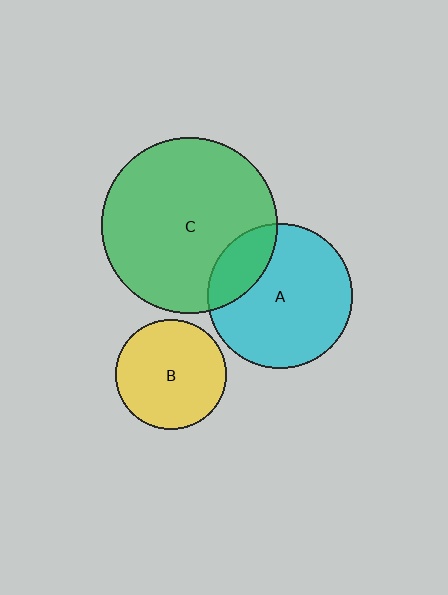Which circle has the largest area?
Circle C (green).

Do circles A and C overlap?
Yes.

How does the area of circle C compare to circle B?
Approximately 2.5 times.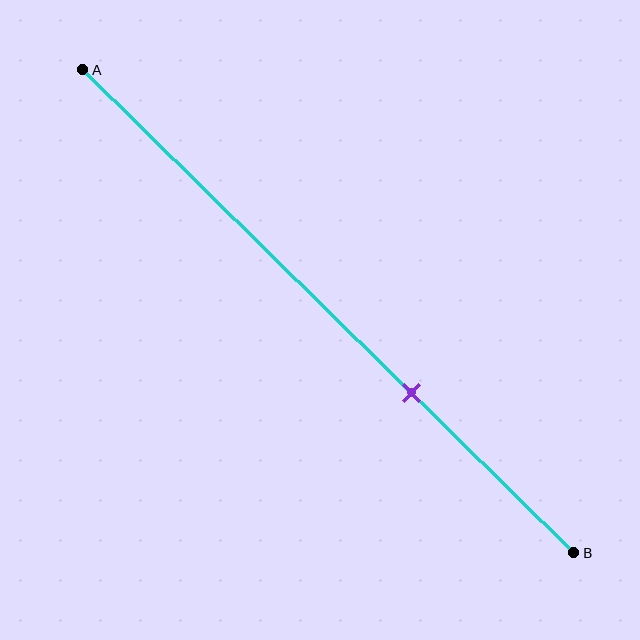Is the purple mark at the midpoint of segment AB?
No, the mark is at about 65% from A, not at the 50% midpoint.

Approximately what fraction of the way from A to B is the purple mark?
The purple mark is approximately 65% of the way from A to B.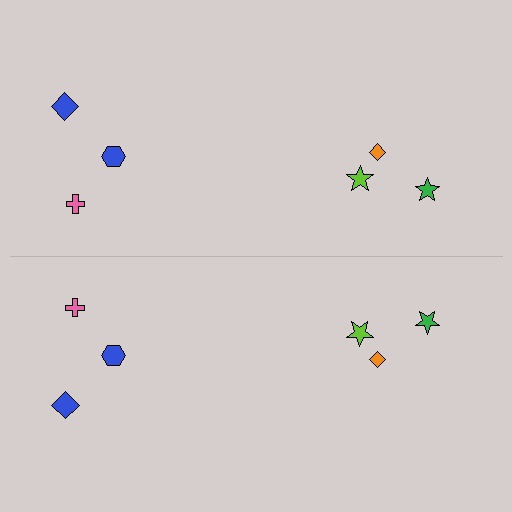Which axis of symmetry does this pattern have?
The pattern has a horizontal axis of symmetry running through the center of the image.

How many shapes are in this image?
There are 12 shapes in this image.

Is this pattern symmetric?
Yes, this pattern has bilateral (reflection) symmetry.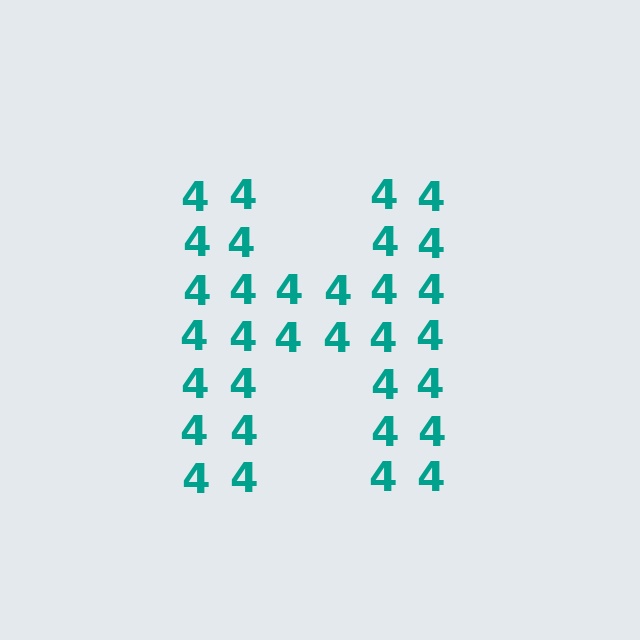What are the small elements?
The small elements are digit 4's.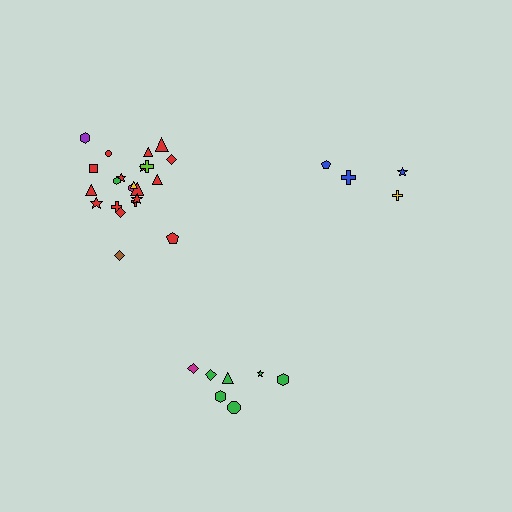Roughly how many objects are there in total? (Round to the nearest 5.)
Roughly 35 objects in total.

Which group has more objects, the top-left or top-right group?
The top-left group.